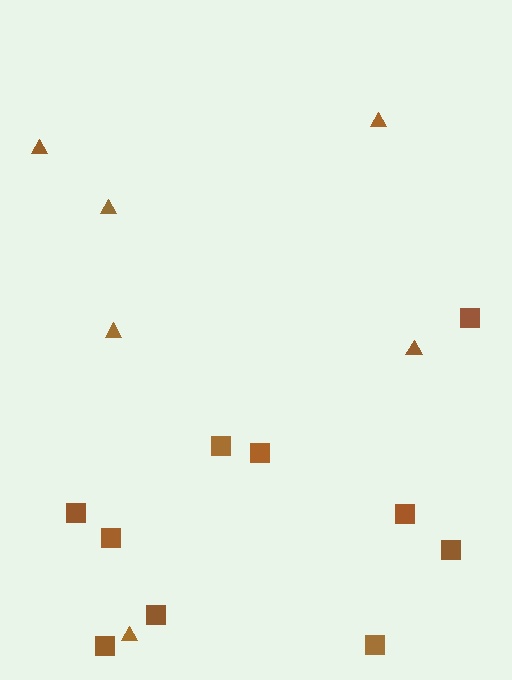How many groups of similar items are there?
There are 2 groups: one group of triangles (6) and one group of squares (10).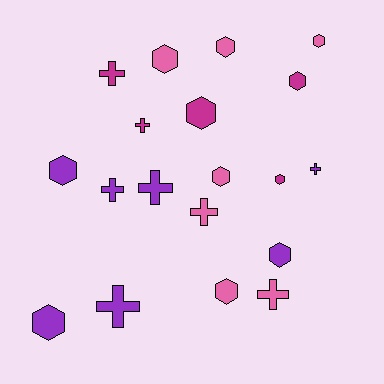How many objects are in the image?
There are 19 objects.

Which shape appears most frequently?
Hexagon, with 11 objects.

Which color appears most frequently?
Pink, with 7 objects.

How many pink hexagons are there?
There are 5 pink hexagons.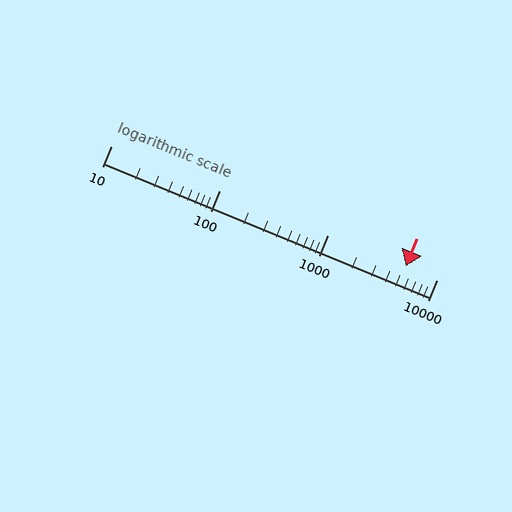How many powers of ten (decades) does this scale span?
The scale spans 3 decades, from 10 to 10000.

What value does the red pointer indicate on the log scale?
The pointer indicates approximately 5200.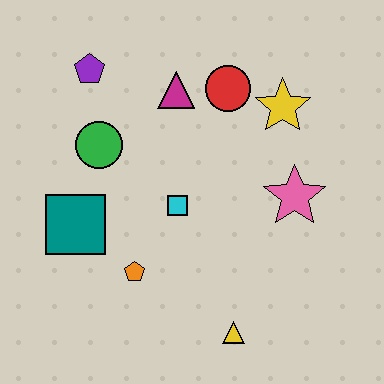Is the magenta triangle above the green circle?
Yes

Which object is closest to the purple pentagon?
The green circle is closest to the purple pentagon.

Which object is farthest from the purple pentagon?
The yellow triangle is farthest from the purple pentagon.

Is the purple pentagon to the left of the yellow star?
Yes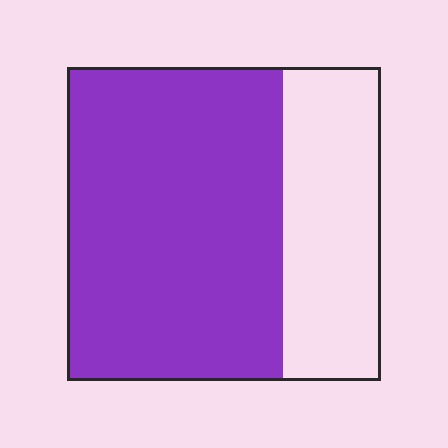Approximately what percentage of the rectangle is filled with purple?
Approximately 70%.